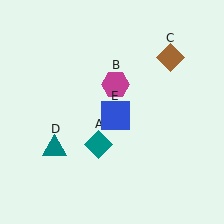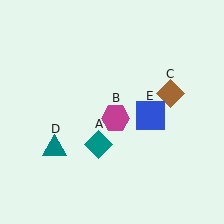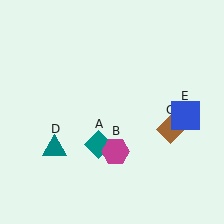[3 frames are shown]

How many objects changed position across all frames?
3 objects changed position: magenta hexagon (object B), brown diamond (object C), blue square (object E).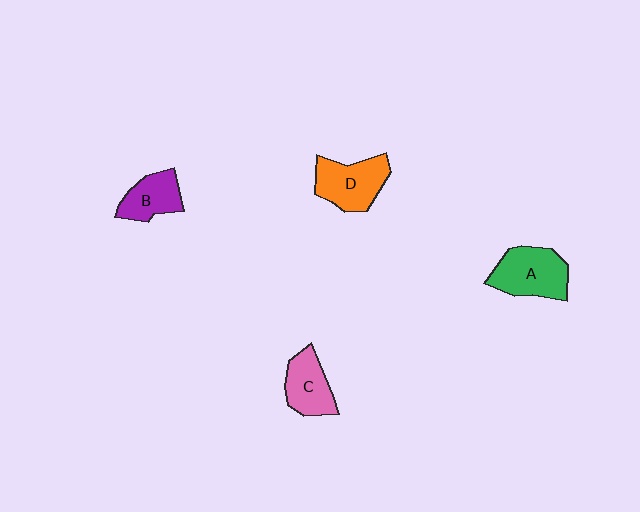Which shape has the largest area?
Shape A (green).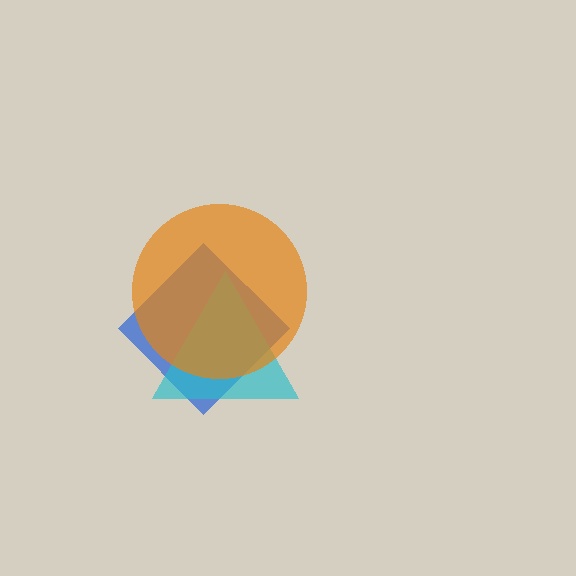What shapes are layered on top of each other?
The layered shapes are: a blue diamond, a cyan triangle, an orange circle.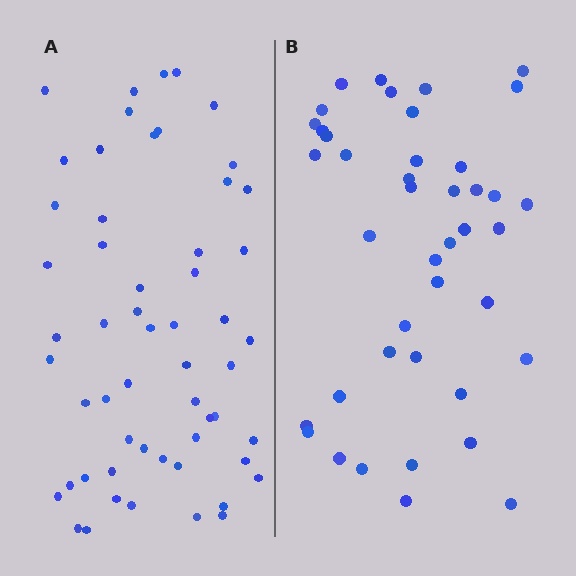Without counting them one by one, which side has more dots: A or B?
Region A (the left region) has more dots.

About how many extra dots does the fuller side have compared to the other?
Region A has approximately 15 more dots than region B.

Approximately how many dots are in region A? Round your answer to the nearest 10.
About 60 dots. (The exact count is 56, which rounds to 60.)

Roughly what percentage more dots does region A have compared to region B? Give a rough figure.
About 35% more.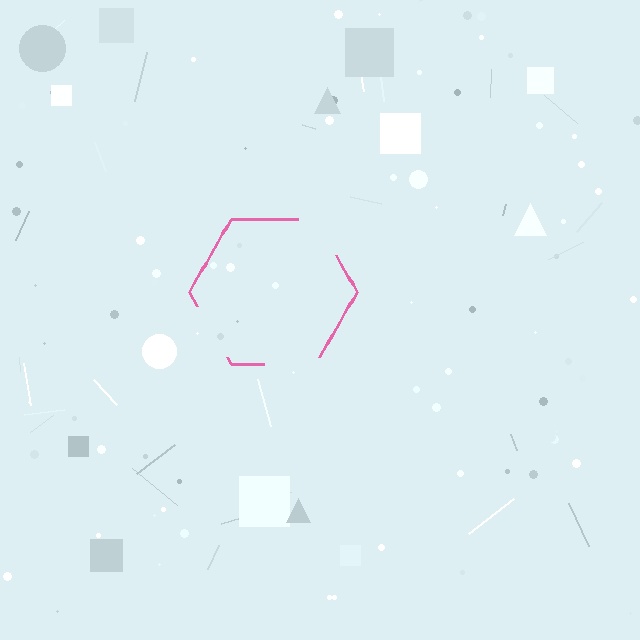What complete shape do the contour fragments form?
The contour fragments form a hexagon.